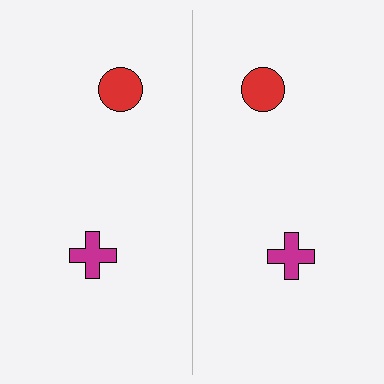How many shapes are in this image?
There are 4 shapes in this image.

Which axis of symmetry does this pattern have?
The pattern has a vertical axis of symmetry running through the center of the image.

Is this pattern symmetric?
Yes, this pattern has bilateral (reflection) symmetry.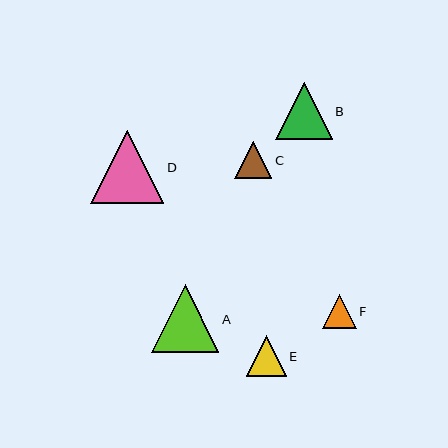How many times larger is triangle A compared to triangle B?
Triangle A is approximately 1.2 times the size of triangle B.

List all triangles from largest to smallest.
From largest to smallest: D, A, B, E, C, F.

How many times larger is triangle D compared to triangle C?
Triangle D is approximately 2.0 times the size of triangle C.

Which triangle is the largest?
Triangle D is the largest with a size of approximately 73 pixels.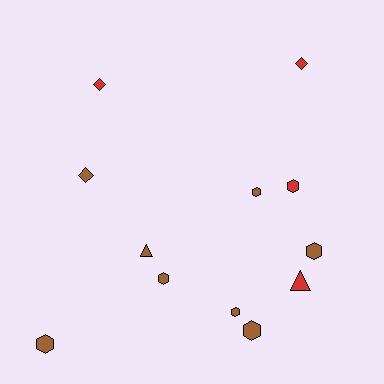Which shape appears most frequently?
Hexagon, with 7 objects.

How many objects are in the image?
There are 12 objects.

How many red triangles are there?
There is 1 red triangle.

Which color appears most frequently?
Brown, with 8 objects.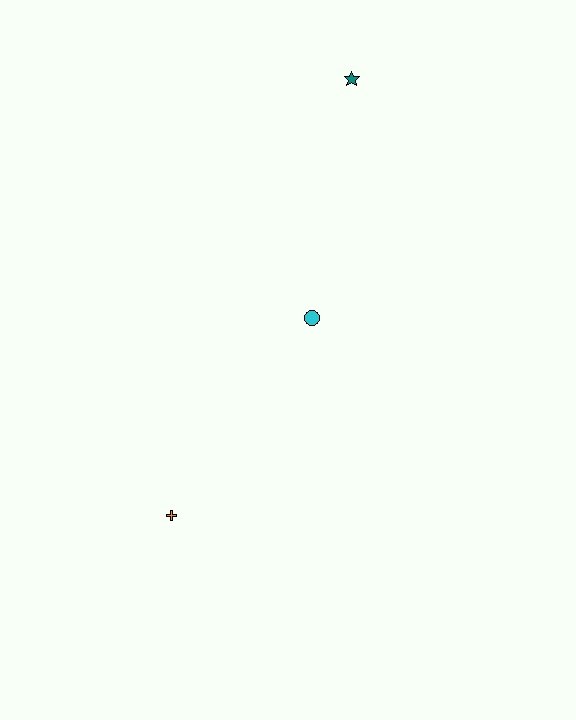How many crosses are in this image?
There is 1 cross.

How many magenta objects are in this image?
There are no magenta objects.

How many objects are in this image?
There are 3 objects.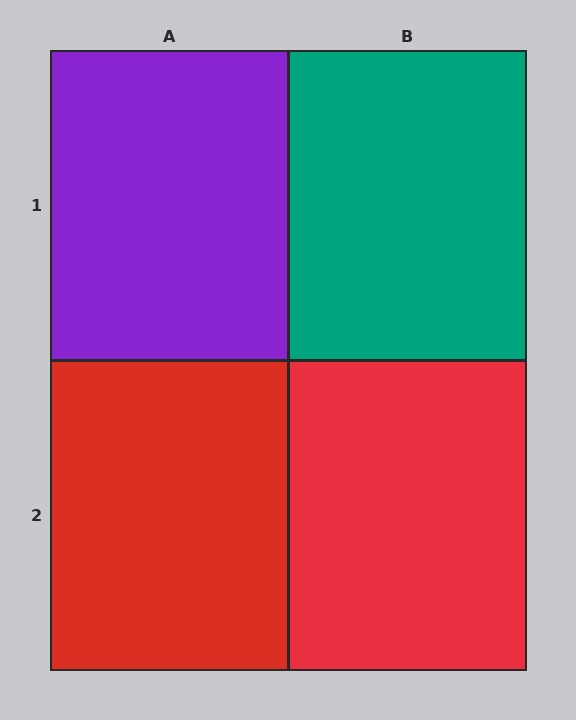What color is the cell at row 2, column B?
Red.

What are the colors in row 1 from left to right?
Purple, teal.